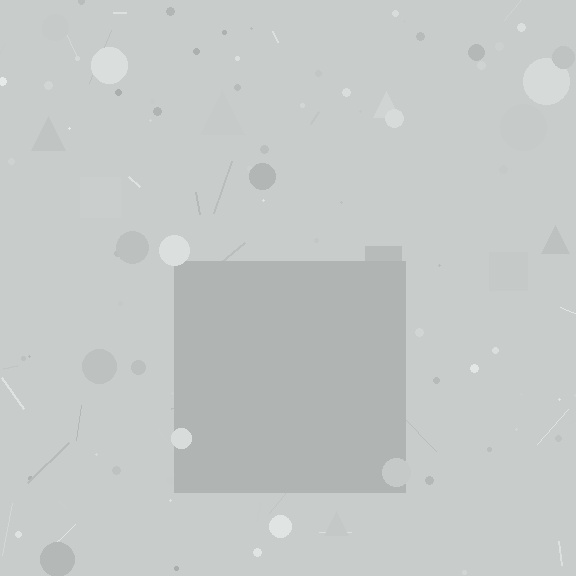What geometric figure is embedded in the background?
A square is embedded in the background.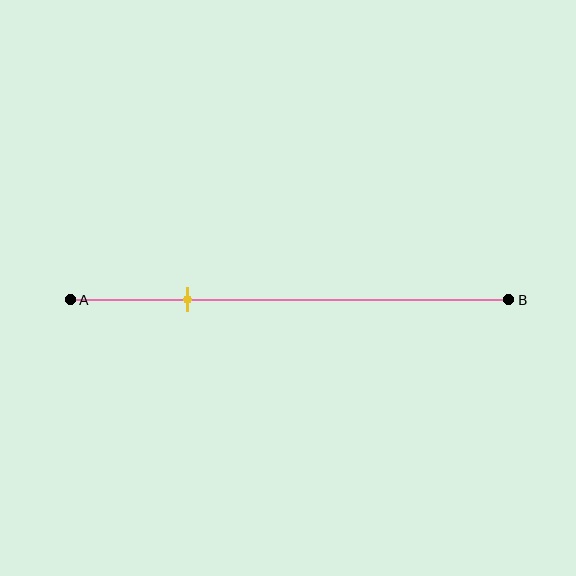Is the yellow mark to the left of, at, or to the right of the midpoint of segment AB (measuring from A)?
The yellow mark is to the left of the midpoint of segment AB.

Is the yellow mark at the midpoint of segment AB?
No, the mark is at about 25% from A, not at the 50% midpoint.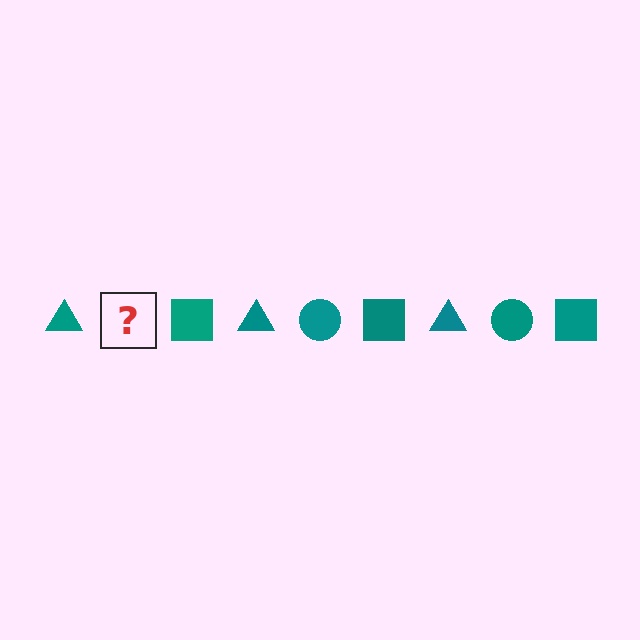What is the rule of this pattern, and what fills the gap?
The rule is that the pattern cycles through triangle, circle, square shapes in teal. The gap should be filled with a teal circle.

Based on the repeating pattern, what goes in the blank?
The blank should be a teal circle.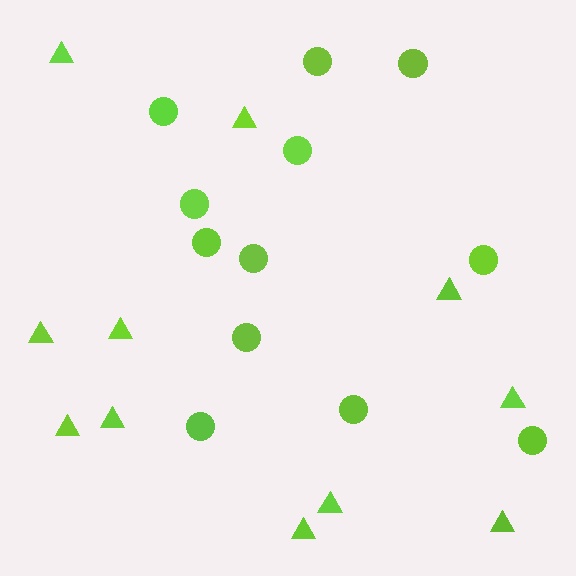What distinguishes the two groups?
There are 2 groups: one group of circles (12) and one group of triangles (11).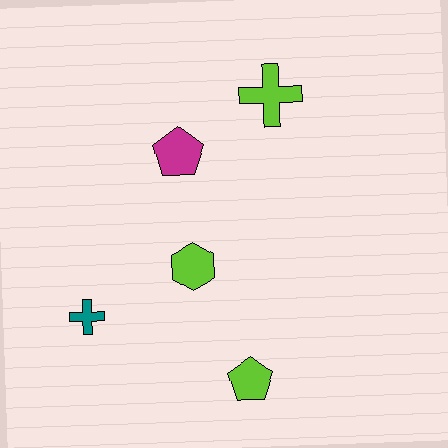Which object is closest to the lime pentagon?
The lime hexagon is closest to the lime pentagon.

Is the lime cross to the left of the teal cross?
No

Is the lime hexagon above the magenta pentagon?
No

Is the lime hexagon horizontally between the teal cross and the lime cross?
Yes